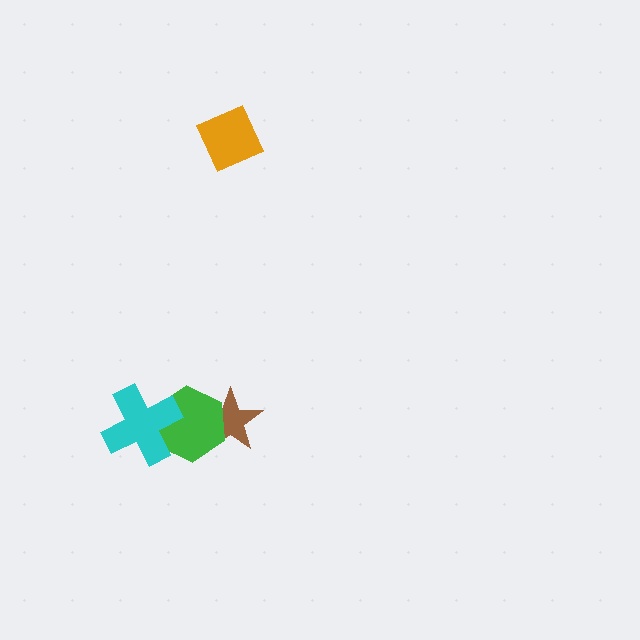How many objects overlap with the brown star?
1 object overlaps with the brown star.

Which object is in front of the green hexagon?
The cyan cross is in front of the green hexagon.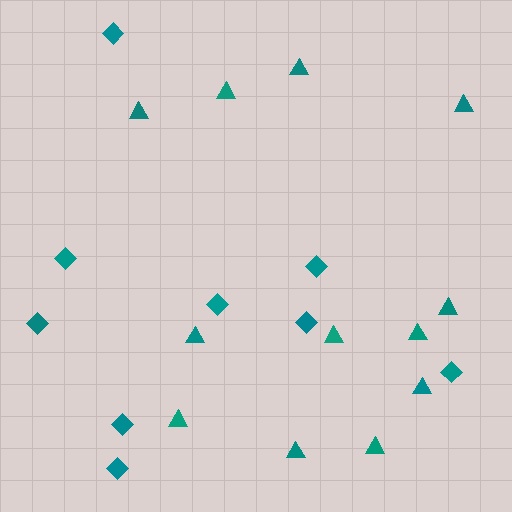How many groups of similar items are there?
There are 2 groups: one group of triangles (12) and one group of diamonds (9).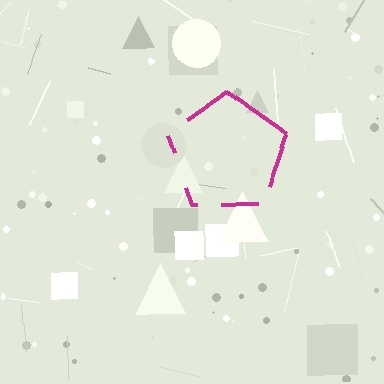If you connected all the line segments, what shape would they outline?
They would outline a pentagon.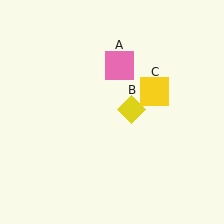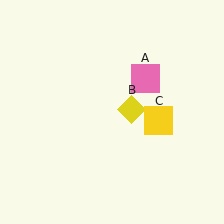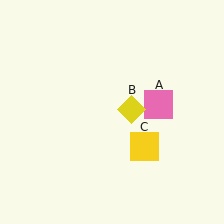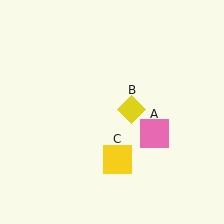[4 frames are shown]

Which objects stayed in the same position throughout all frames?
Yellow diamond (object B) remained stationary.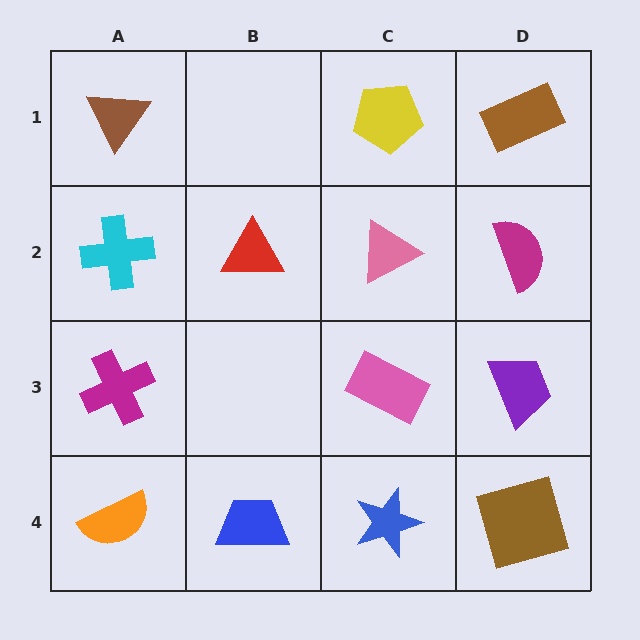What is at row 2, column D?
A magenta semicircle.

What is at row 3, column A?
A magenta cross.